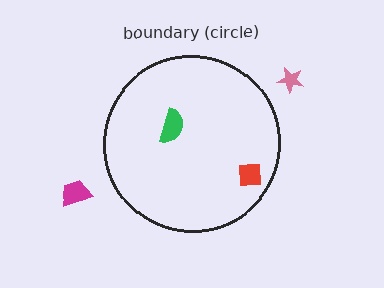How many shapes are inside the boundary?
2 inside, 2 outside.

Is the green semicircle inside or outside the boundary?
Inside.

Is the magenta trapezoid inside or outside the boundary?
Outside.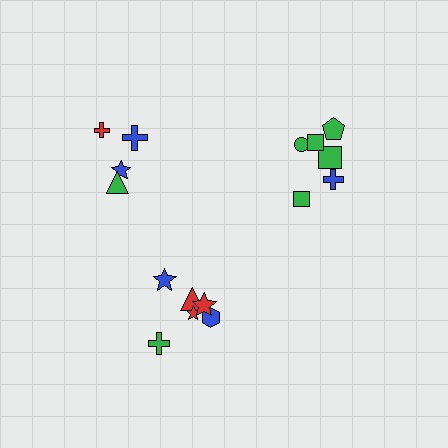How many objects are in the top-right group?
There are 6 objects.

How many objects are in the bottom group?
There are 6 objects.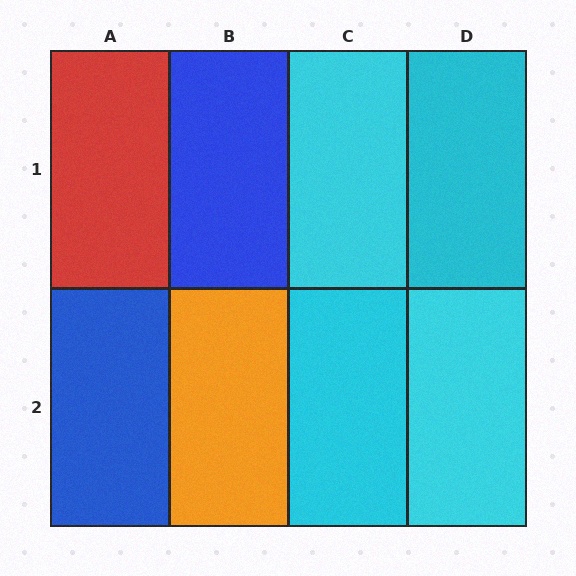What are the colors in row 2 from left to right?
Blue, orange, cyan, cyan.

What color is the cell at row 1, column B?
Blue.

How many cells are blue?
2 cells are blue.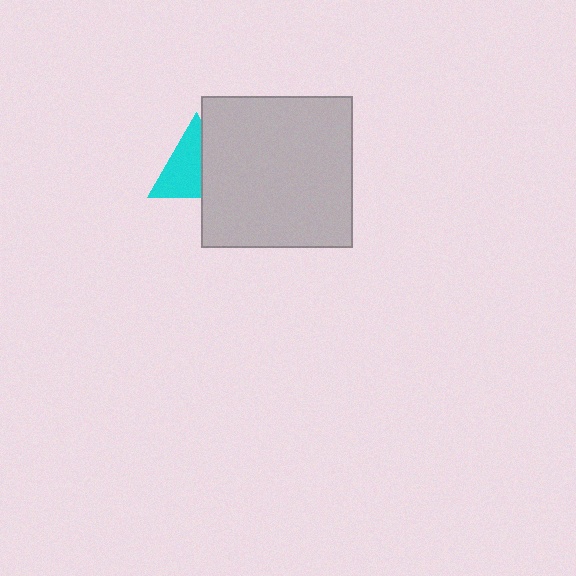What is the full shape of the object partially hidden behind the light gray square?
The partially hidden object is a cyan triangle.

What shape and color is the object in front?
The object in front is a light gray square.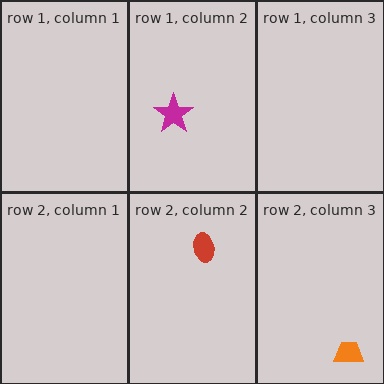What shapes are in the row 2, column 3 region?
The orange trapezoid.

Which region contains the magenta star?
The row 1, column 2 region.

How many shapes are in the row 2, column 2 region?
1.